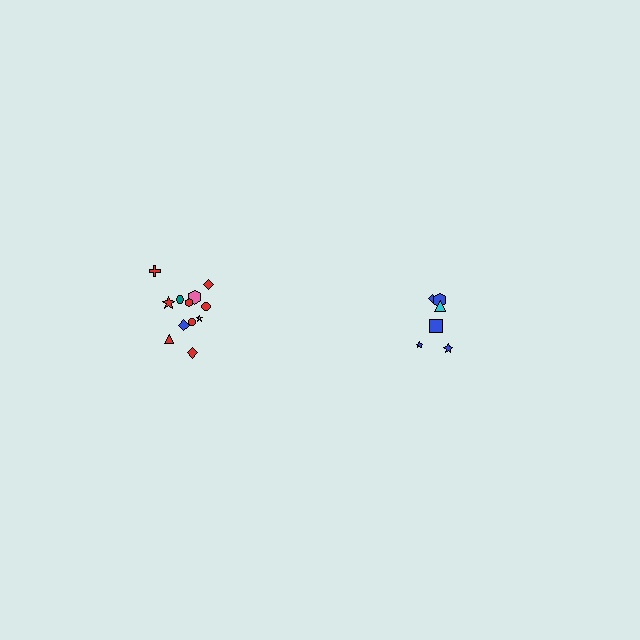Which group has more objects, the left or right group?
The left group.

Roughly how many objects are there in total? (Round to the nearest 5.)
Roughly 20 objects in total.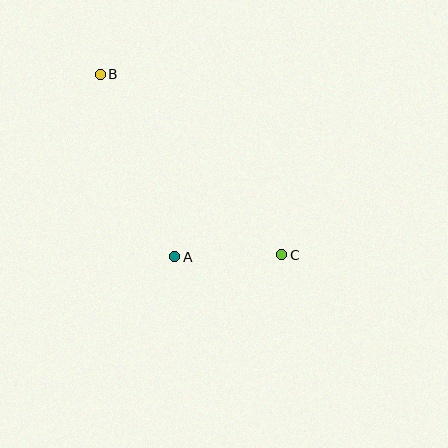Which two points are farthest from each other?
Points B and C are farthest from each other.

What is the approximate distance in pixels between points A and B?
The distance between A and B is approximately 197 pixels.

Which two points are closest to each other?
Points A and C are closest to each other.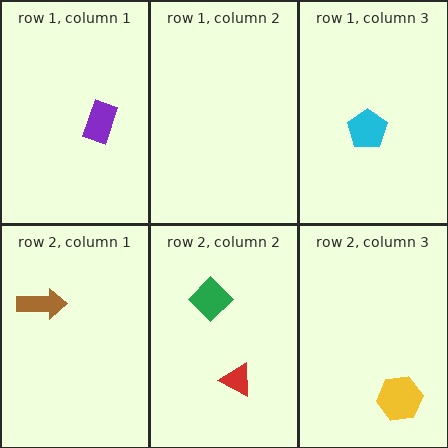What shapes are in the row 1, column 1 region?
The purple rectangle.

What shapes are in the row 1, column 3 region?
The cyan pentagon.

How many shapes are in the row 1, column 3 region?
1.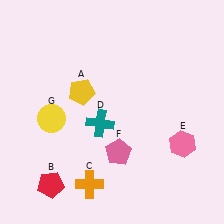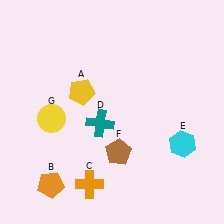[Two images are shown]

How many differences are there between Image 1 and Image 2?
There are 3 differences between the two images.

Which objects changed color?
B changed from red to orange. E changed from pink to cyan. F changed from pink to brown.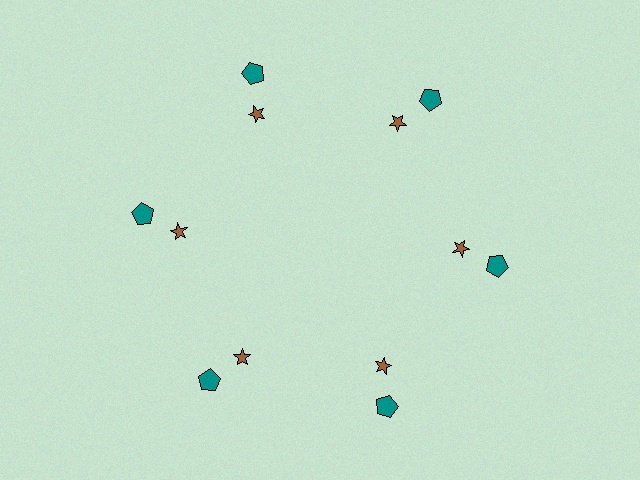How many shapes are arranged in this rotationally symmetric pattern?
There are 12 shapes, arranged in 6 groups of 2.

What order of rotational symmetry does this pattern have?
This pattern has 6-fold rotational symmetry.